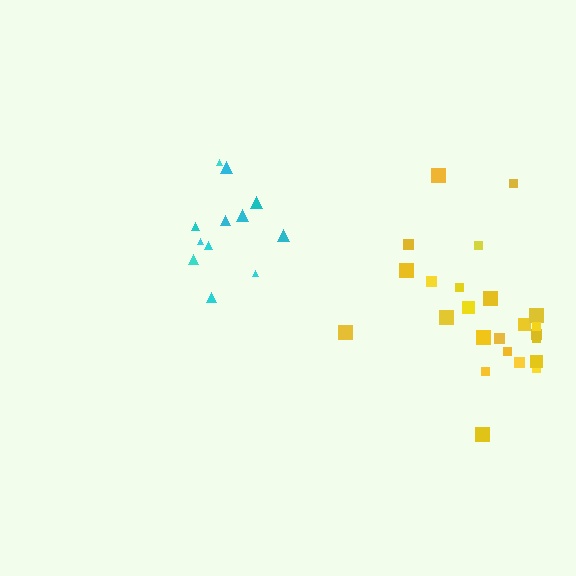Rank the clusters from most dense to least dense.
cyan, yellow.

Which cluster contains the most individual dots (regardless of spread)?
Yellow (24).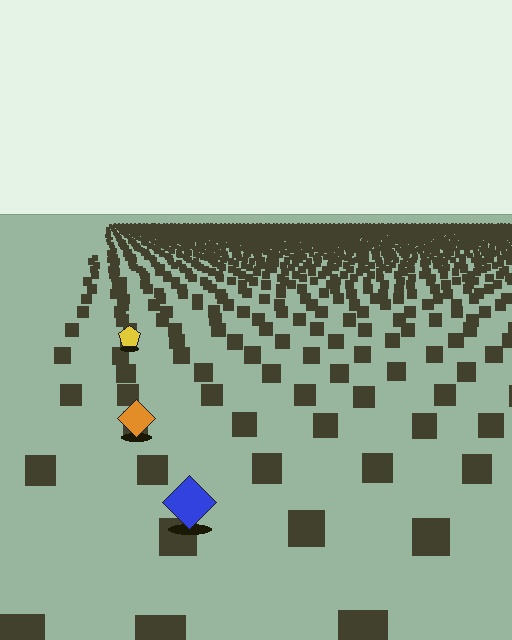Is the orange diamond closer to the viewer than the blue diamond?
No. The blue diamond is closer — you can tell from the texture gradient: the ground texture is coarser near it.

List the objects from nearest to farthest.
From nearest to farthest: the blue diamond, the orange diamond, the yellow pentagon.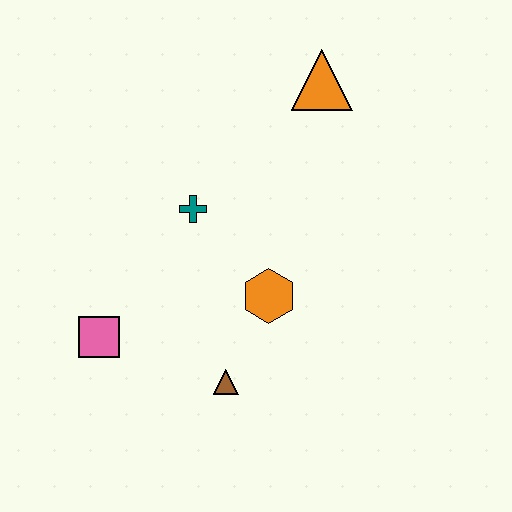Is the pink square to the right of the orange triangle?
No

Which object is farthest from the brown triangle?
The orange triangle is farthest from the brown triangle.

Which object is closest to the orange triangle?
The teal cross is closest to the orange triangle.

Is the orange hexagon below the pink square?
No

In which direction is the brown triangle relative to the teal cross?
The brown triangle is below the teal cross.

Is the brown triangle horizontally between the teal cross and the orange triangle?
Yes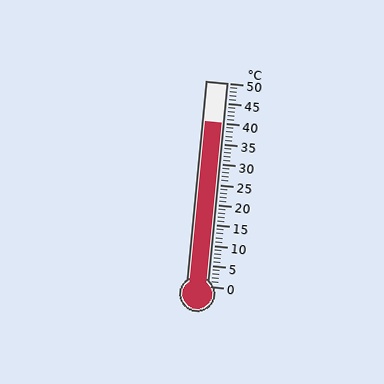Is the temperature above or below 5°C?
The temperature is above 5°C.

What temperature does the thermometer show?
The thermometer shows approximately 40°C.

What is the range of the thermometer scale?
The thermometer scale ranges from 0°C to 50°C.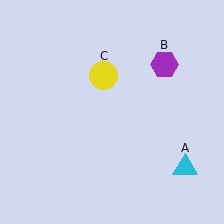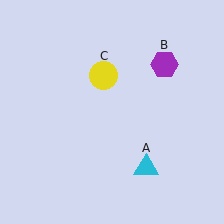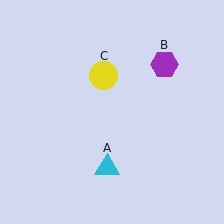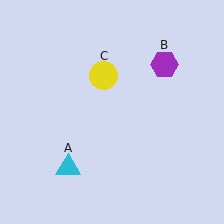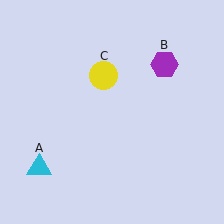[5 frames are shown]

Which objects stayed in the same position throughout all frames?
Purple hexagon (object B) and yellow circle (object C) remained stationary.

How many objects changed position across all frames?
1 object changed position: cyan triangle (object A).